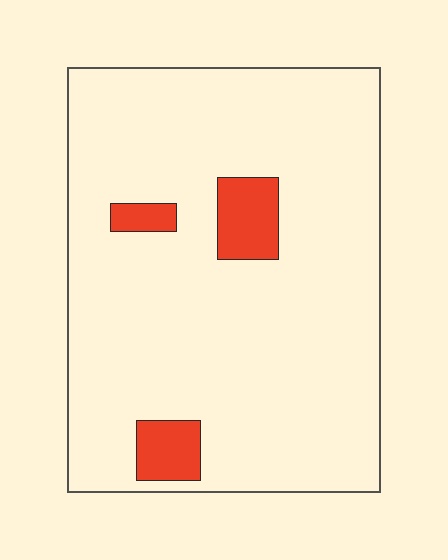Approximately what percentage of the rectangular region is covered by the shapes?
Approximately 10%.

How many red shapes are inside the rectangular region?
3.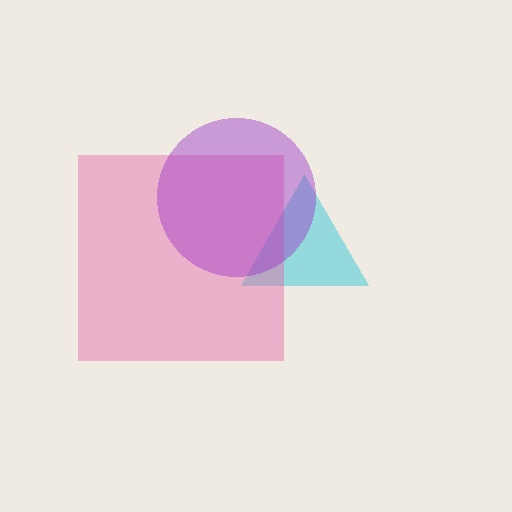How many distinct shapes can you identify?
There are 3 distinct shapes: a cyan triangle, a pink square, a purple circle.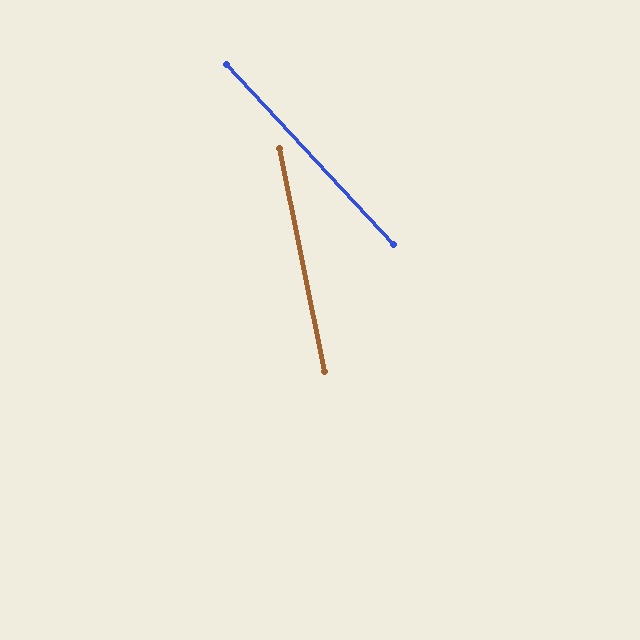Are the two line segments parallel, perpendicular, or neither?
Neither parallel nor perpendicular — they differ by about 31°.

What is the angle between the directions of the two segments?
Approximately 31 degrees.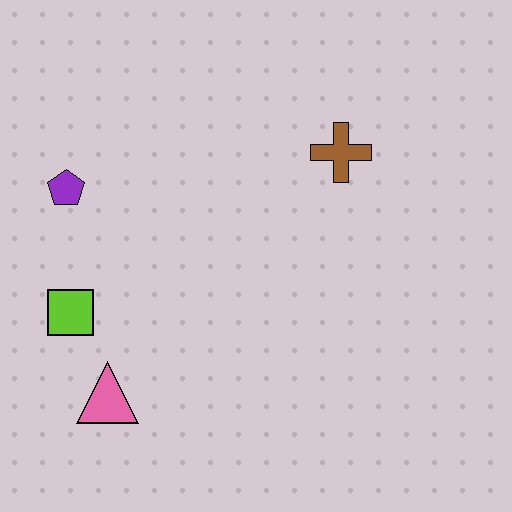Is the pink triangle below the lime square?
Yes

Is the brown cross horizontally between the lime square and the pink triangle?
No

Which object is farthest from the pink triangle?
The brown cross is farthest from the pink triangle.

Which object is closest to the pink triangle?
The lime square is closest to the pink triangle.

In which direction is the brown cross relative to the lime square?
The brown cross is to the right of the lime square.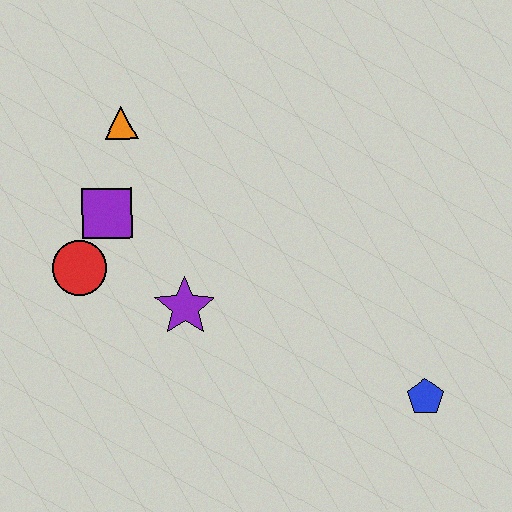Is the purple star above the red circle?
No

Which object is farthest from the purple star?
The blue pentagon is farthest from the purple star.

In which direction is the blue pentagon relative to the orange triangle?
The blue pentagon is to the right of the orange triangle.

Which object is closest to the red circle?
The purple square is closest to the red circle.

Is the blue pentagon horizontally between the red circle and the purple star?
No